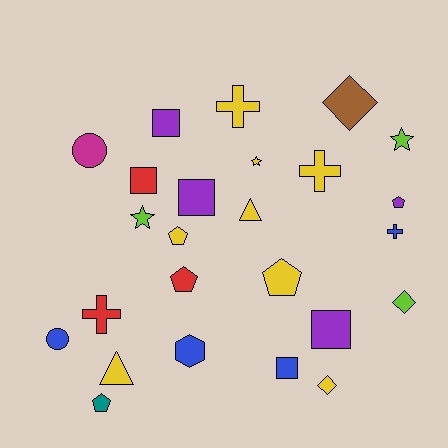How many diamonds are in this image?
There are 3 diamonds.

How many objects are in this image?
There are 25 objects.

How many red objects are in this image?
There are 3 red objects.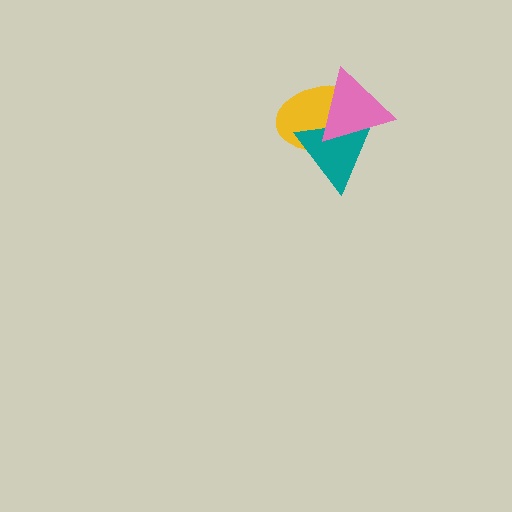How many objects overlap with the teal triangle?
2 objects overlap with the teal triangle.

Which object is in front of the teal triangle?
The pink triangle is in front of the teal triangle.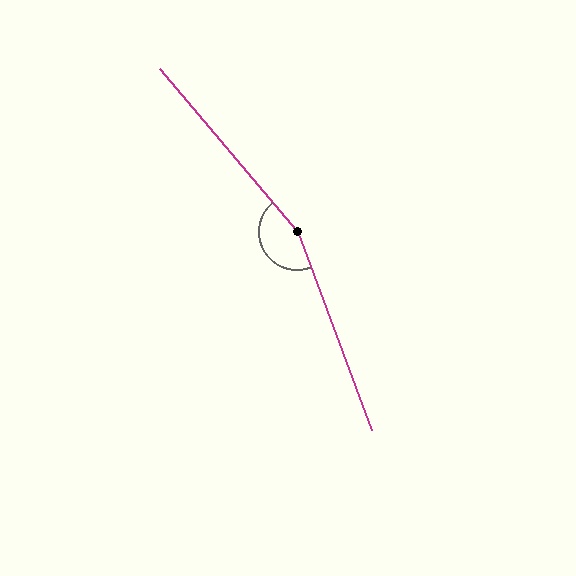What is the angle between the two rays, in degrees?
Approximately 161 degrees.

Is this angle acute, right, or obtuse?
It is obtuse.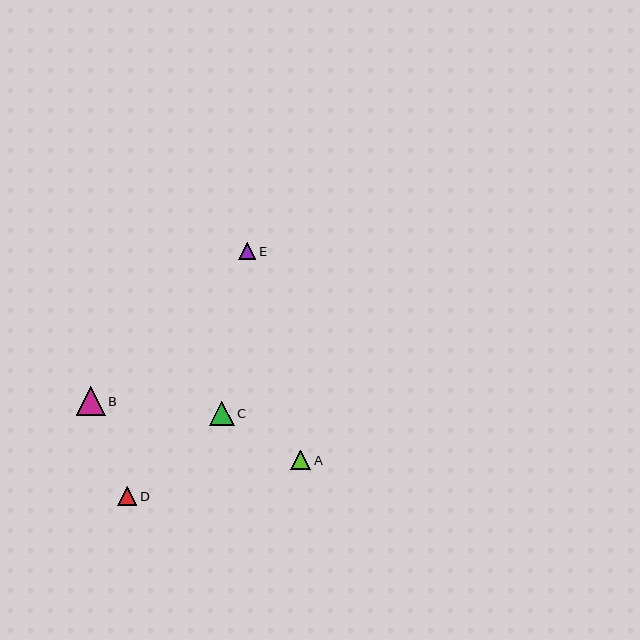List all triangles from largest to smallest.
From largest to smallest: B, C, A, D, E.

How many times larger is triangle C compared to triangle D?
Triangle C is approximately 1.3 times the size of triangle D.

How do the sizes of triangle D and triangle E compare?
Triangle D and triangle E are approximately the same size.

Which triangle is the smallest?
Triangle E is the smallest with a size of approximately 17 pixels.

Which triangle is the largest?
Triangle B is the largest with a size of approximately 29 pixels.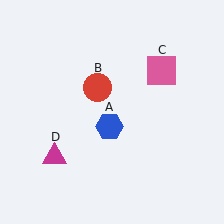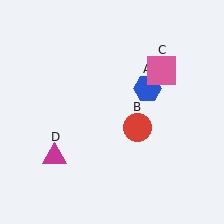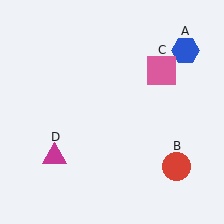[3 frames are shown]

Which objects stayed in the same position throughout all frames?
Pink square (object C) and magenta triangle (object D) remained stationary.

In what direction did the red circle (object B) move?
The red circle (object B) moved down and to the right.